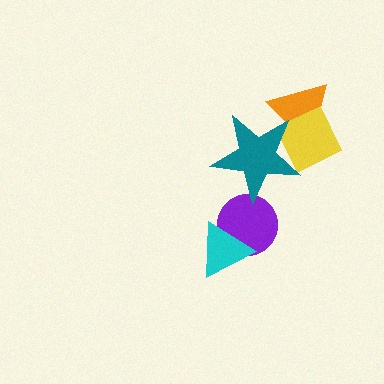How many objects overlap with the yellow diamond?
2 objects overlap with the yellow diamond.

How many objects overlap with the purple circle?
2 objects overlap with the purple circle.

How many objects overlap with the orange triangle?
2 objects overlap with the orange triangle.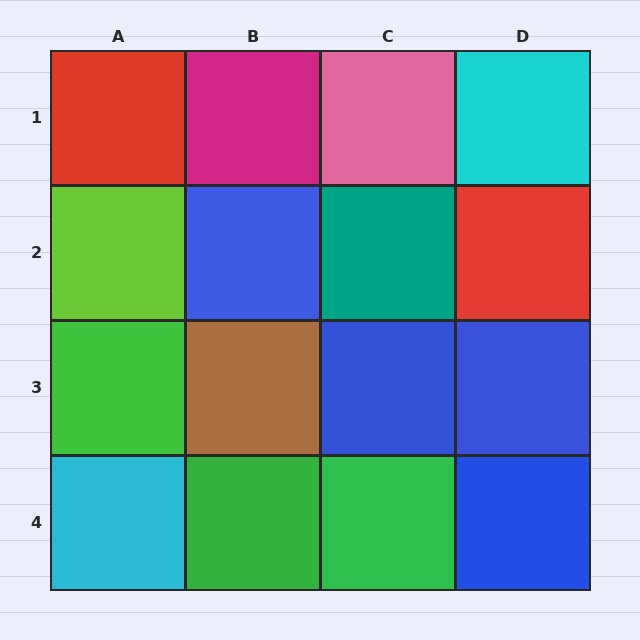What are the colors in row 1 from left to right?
Red, magenta, pink, cyan.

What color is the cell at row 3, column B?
Brown.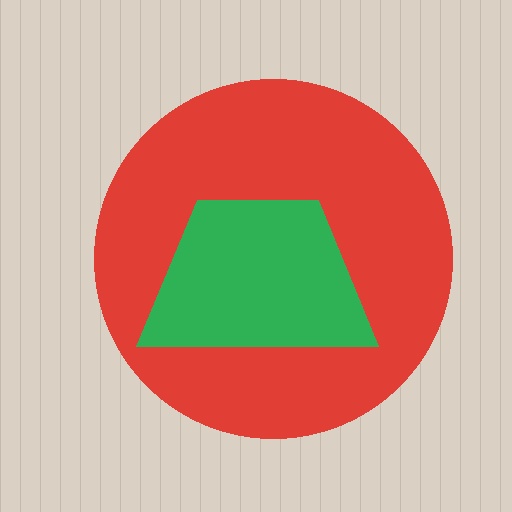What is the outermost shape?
The red circle.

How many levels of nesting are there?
2.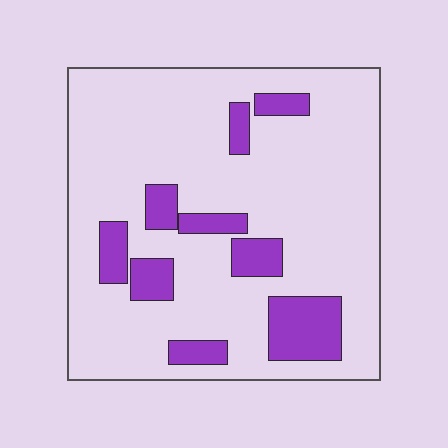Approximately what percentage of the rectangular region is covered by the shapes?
Approximately 20%.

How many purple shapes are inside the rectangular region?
9.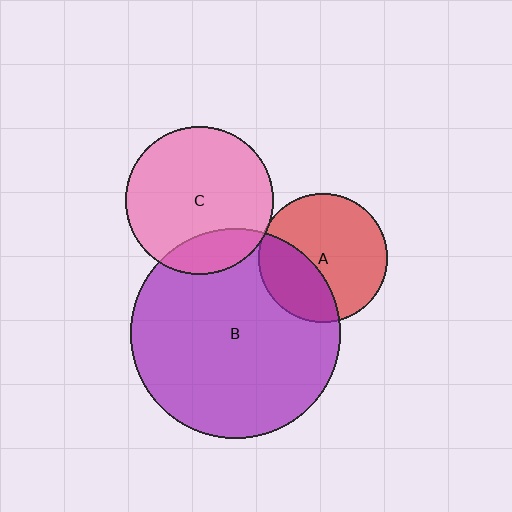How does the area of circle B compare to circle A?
Approximately 2.7 times.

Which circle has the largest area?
Circle B (purple).